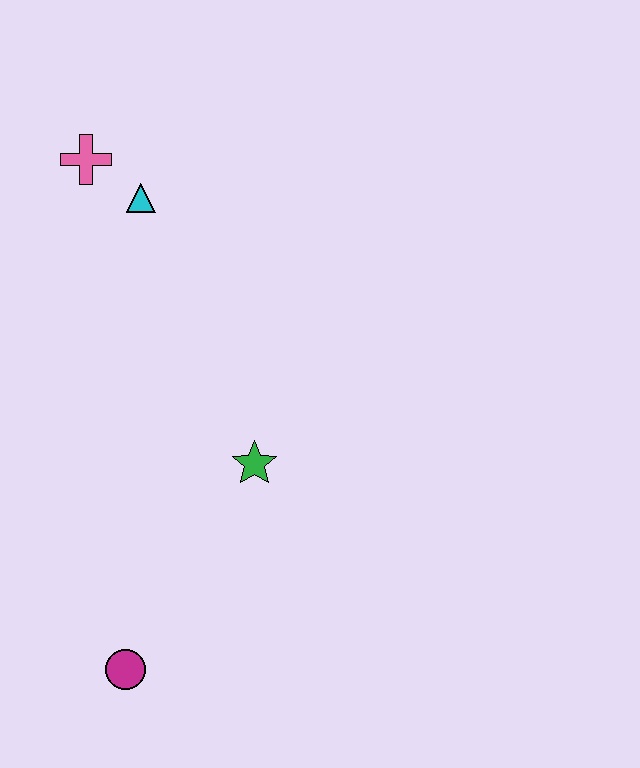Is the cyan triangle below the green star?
No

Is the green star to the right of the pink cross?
Yes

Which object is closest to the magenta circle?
The green star is closest to the magenta circle.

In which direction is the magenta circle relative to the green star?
The magenta circle is below the green star.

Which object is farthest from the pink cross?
The magenta circle is farthest from the pink cross.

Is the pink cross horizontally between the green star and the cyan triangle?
No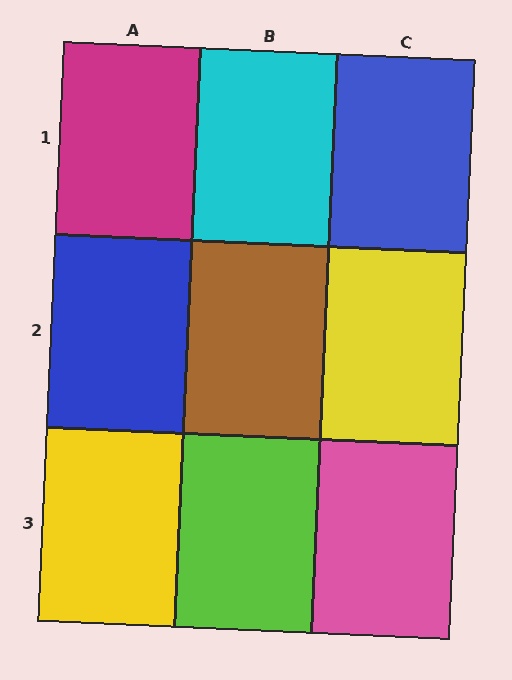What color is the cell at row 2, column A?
Blue.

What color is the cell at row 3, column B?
Lime.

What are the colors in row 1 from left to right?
Magenta, cyan, blue.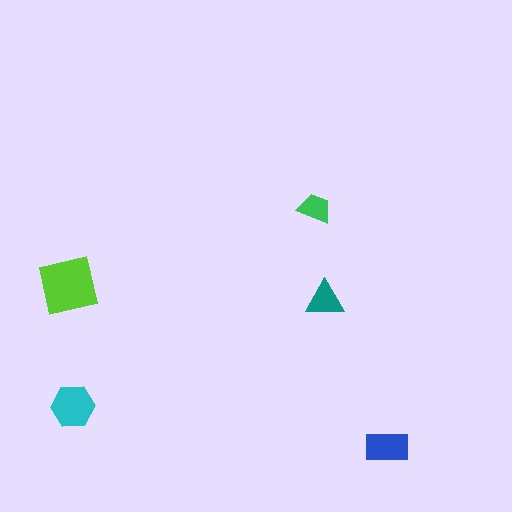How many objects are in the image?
There are 5 objects in the image.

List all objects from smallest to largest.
The green trapezoid, the teal triangle, the blue rectangle, the cyan hexagon, the lime square.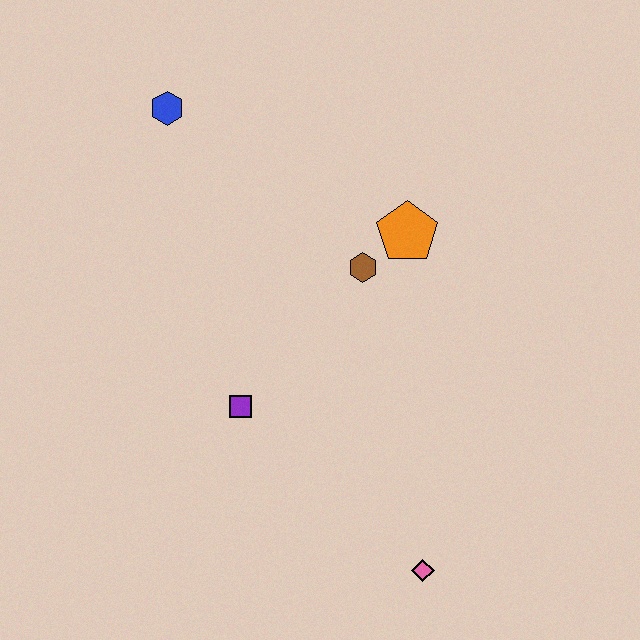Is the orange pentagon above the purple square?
Yes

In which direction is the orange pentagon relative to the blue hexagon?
The orange pentagon is to the right of the blue hexagon.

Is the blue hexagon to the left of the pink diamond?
Yes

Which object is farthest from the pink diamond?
The blue hexagon is farthest from the pink diamond.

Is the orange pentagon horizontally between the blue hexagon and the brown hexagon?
No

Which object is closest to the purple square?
The brown hexagon is closest to the purple square.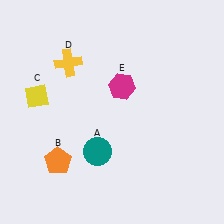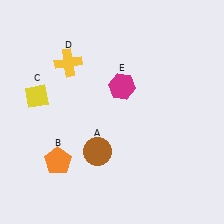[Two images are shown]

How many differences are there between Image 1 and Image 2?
There is 1 difference between the two images.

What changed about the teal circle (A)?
In Image 1, A is teal. In Image 2, it changed to brown.